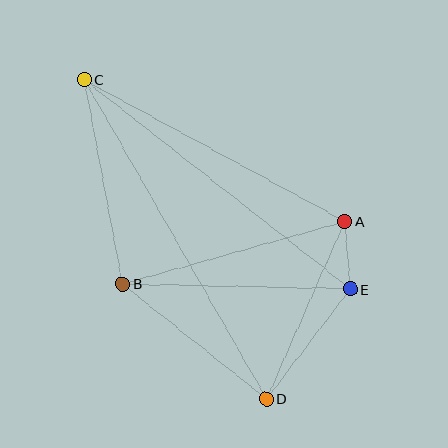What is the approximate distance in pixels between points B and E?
The distance between B and E is approximately 228 pixels.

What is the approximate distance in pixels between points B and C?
The distance between B and C is approximately 208 pixels.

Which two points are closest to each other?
Points A and E are closest to each other.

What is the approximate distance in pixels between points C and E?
The distance between C and E is approximately 339 pixels.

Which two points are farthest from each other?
Points C and D are farthest from each other.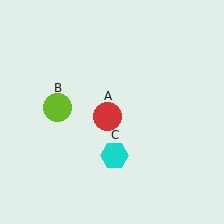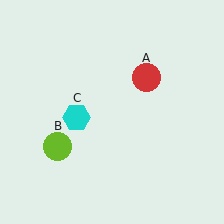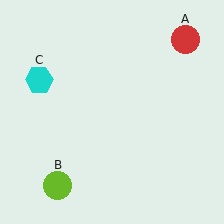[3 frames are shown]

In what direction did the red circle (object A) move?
The red circle (object A) moved up and to the right.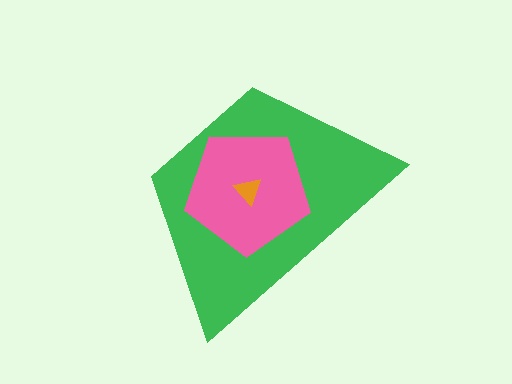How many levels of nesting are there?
3.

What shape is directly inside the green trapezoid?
The pink pentagon.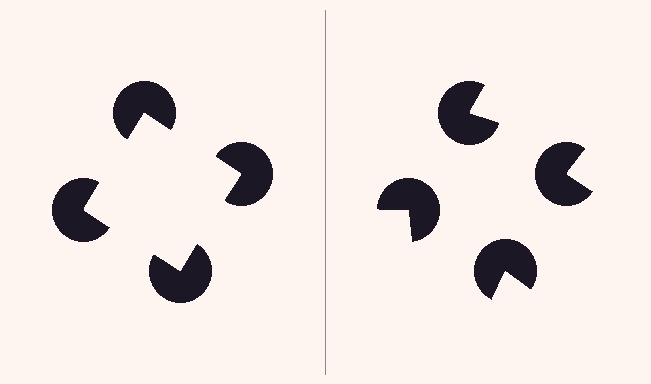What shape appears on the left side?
An illusory square.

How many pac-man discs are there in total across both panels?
8 — 4 on each side.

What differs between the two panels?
The pac-man discs are positioned identically on both sides; only the wedge orientations differ. On the left they align to a square; on the right they are misaligned.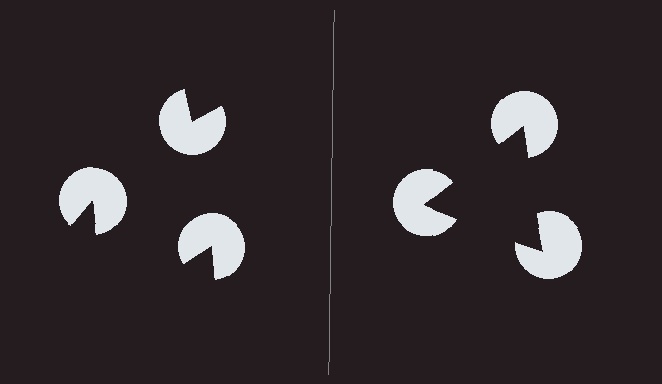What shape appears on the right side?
An illusory triangle.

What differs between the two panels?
The pac-man discs are positioned identically on both sides; only the wedge orientations differ. On the right they align to a triangle; on the left they are misaligned.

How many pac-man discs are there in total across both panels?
6 — 3 on each side.